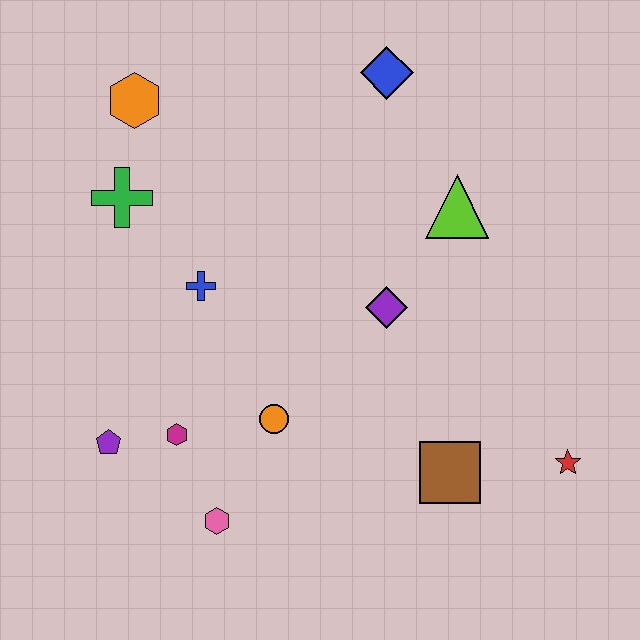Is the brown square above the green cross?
No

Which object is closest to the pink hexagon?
The magenta hexagon is closest to the pink hexagon.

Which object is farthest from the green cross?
The red star is farthest from the green cross.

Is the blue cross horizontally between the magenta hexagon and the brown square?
Yes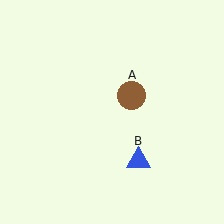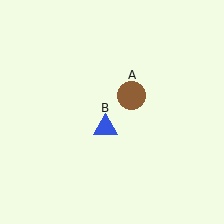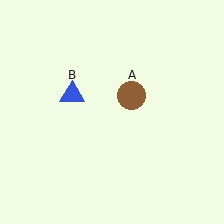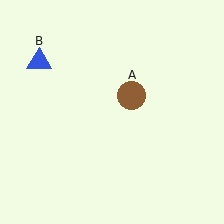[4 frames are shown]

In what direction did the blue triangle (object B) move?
The blue triangle (object B) moved up and to the left.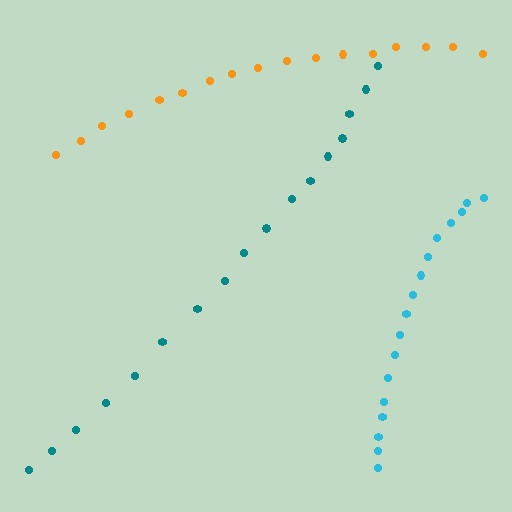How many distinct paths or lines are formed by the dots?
There are 3 distinct paths.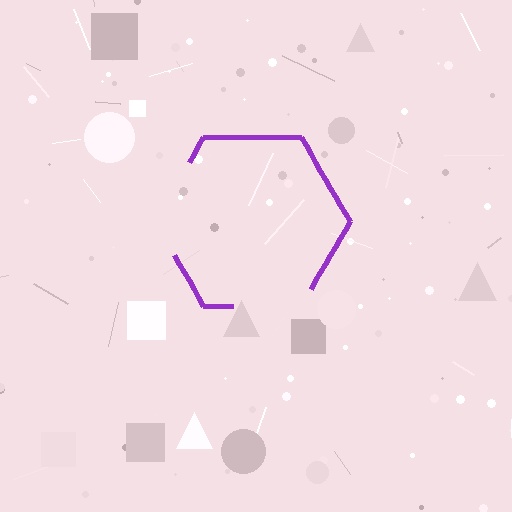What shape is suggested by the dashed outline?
The dashed outline suggests a hexagon.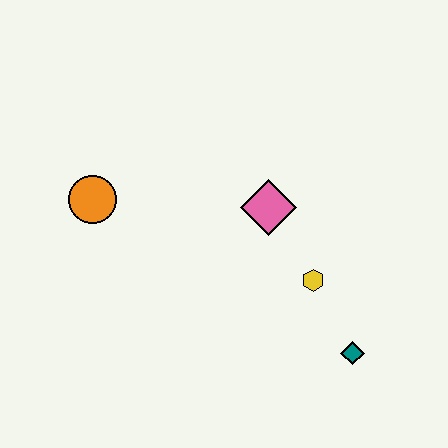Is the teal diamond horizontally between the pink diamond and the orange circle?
No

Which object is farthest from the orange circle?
The teal diamond is farthest from the orange circle.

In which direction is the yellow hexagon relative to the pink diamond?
The yellow hexagon is below the pink diamond.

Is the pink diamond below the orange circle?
Yes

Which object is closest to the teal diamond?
The yellow hexagon is closest to the teal diamond.